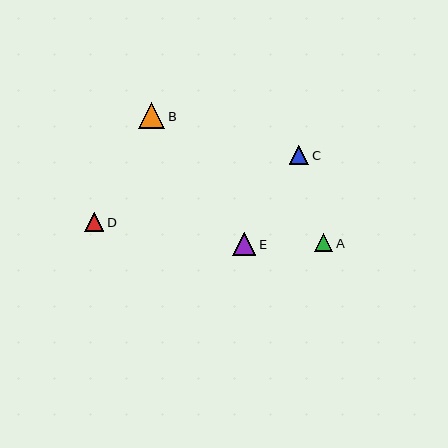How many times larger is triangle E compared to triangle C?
Triangle E is approximately 1.2 times the size of triangle C.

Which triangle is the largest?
Triangle B is the largest with a size of approximately 26 pixels.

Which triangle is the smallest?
Triangle A is the smallest with a size of approximately 18 pixels.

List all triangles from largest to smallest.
From largest to smallest: B, E, C, D, A.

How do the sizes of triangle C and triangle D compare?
Triangle C and triangle D are approximately the same size.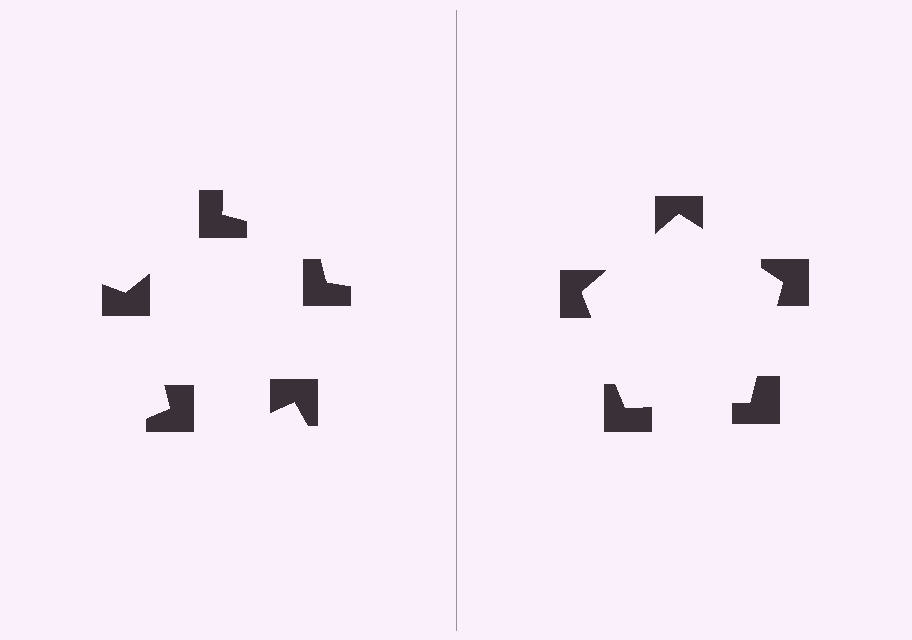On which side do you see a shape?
An illusory pentagon appears on the right side. On the left side the wedge cuts are rotated, so no coherent shape forms.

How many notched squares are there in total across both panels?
10 — 5 on each side.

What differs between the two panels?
The notched squares are positioned identically on both sides; only the wedge orientations differ. On the right they align to a pentagon; on the left they are misaligned.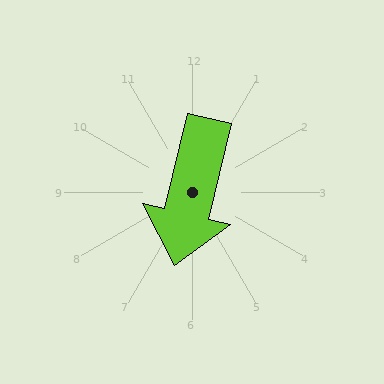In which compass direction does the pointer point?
South.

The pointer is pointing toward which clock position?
Roughly 6 o'clock.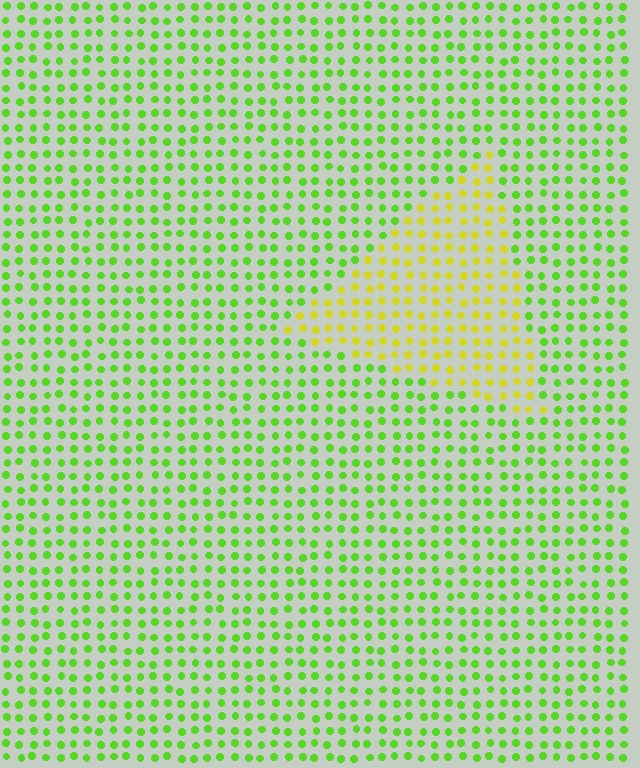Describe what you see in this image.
The image is filled with small lime elements in a uniform arrangement. A triangle-shaped region is visible where the elements are tinted to a slightly different hue, forming a subtle color boundary.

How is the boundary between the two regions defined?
The boundary is defined purely by a slight shift in hue (about 43 degrees). Spacing, size, and orientation are identical on both sides.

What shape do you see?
I see a triangle.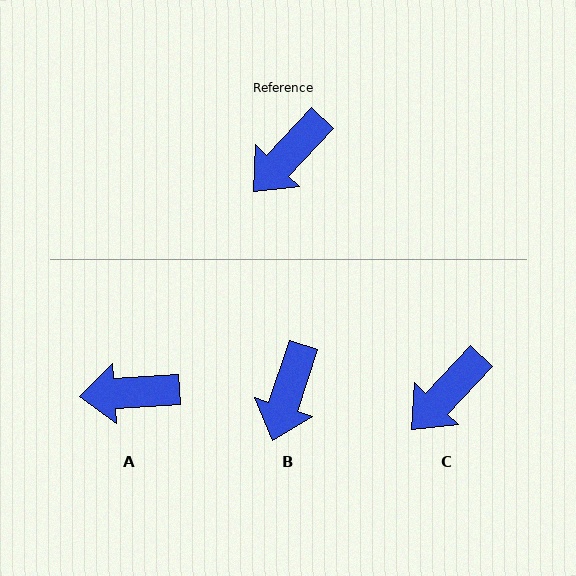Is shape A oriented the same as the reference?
No, it is off by about 42 degrees.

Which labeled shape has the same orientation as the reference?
C.